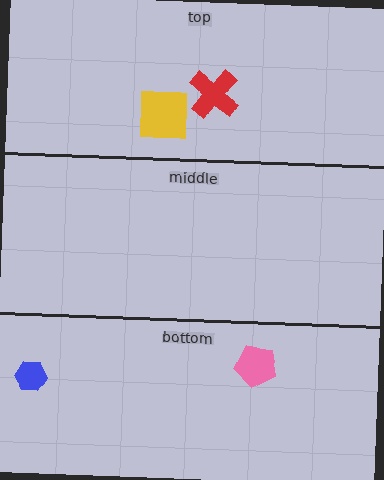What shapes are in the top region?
The yellow square, the red cross.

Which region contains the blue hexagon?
The bottom region.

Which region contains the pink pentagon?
The bottom region.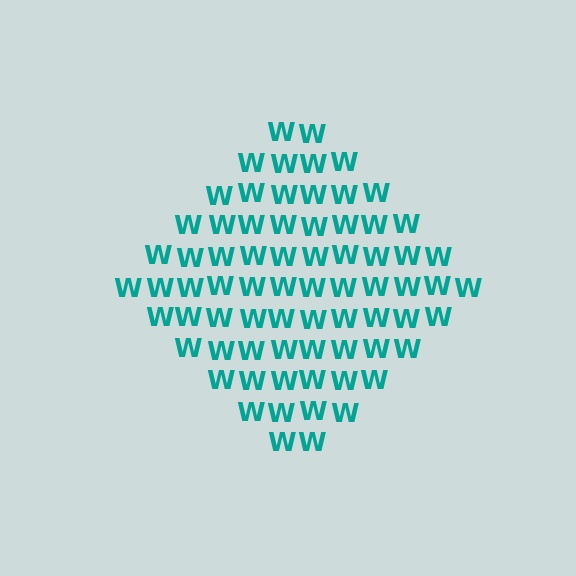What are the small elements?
The small elements are letter W's.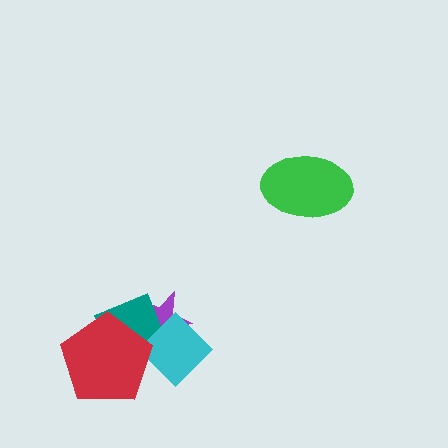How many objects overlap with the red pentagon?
3 objects overlap with the red pentagon.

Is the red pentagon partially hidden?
No, no other shape covers it.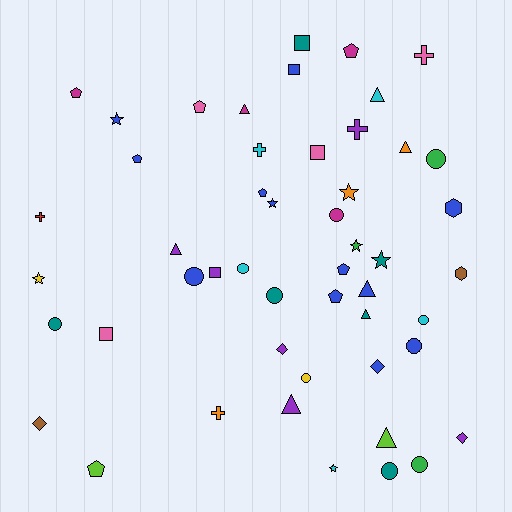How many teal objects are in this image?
There are 6 teal objects.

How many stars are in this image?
There are 7 stars.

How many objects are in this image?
There are 50 objects.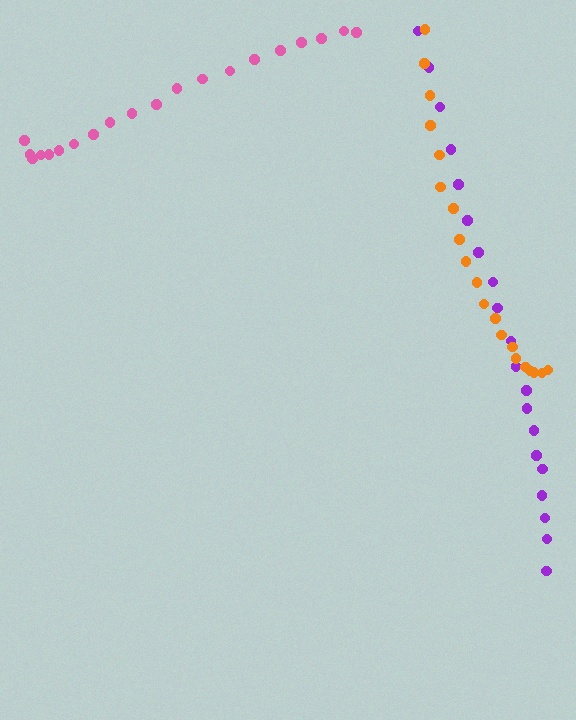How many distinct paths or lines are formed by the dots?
There are 3 distinct paths.